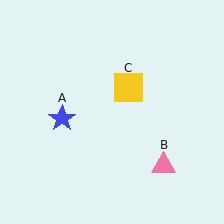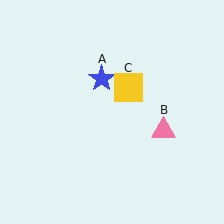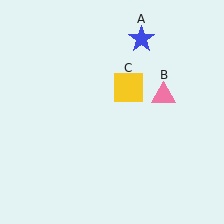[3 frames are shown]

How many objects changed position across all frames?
2 objects changed position: blue star (object A), pink triangle (object B).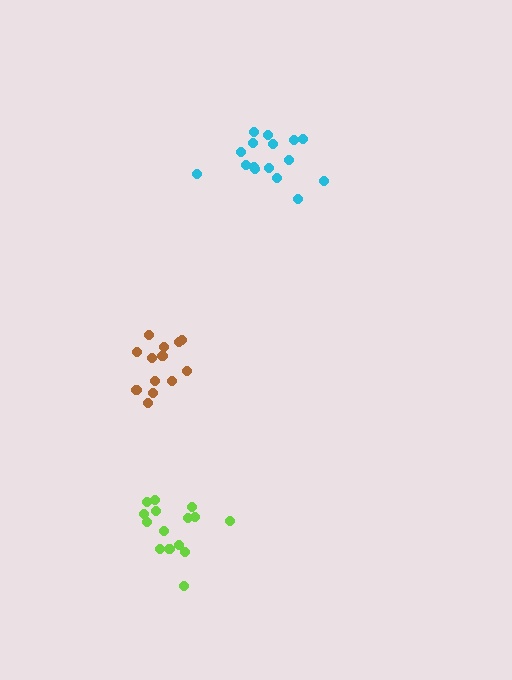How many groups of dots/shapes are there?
There are 3 groups.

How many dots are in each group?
Group 1: 15 dots, Group 2: 15 dots, Group 3: 16 dots (46 total).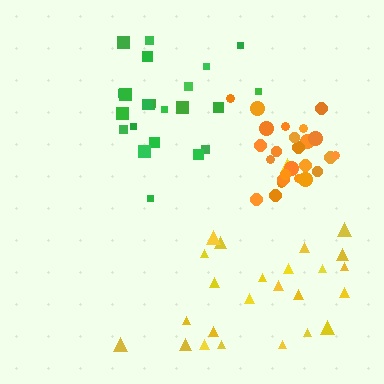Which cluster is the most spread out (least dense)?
Yellow.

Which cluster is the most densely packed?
Orange.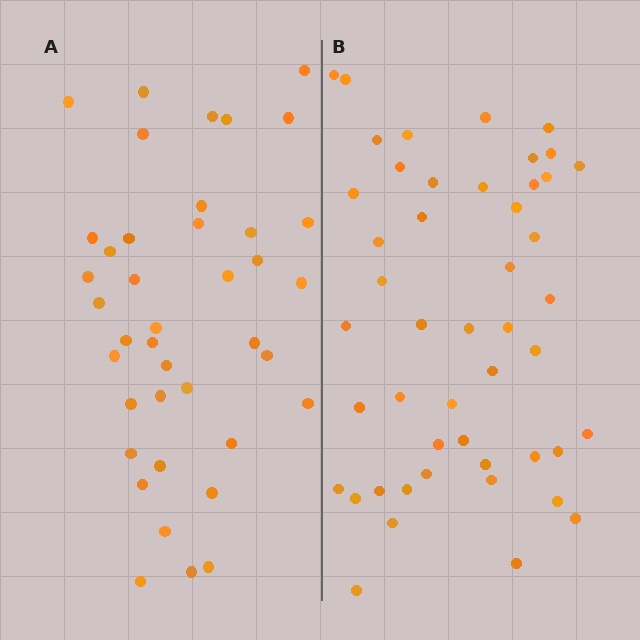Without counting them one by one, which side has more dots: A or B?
Region B (the right region) has more dots.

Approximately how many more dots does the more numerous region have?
Region B has roughly 8 or so more dots than region A.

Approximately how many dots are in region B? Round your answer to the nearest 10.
About 50 dots. (The exact count is 48, which rounds to 50.)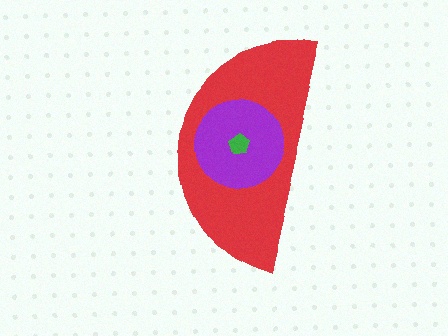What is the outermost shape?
The red semicircle.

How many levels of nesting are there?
3.